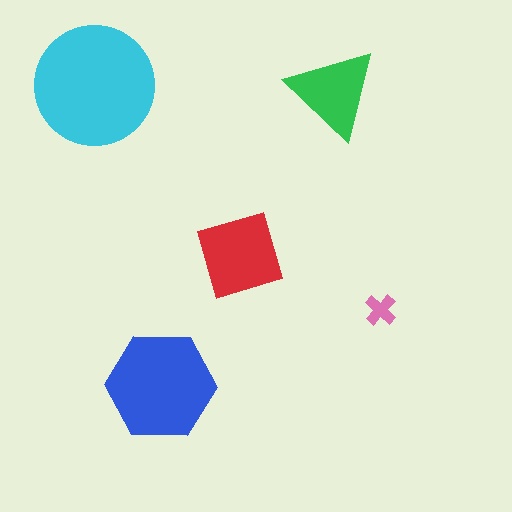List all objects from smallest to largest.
The pink cross, the green triangle, the red diamond, the blue hexagon, the cyan circle.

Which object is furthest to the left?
The cyan circle is leftmost.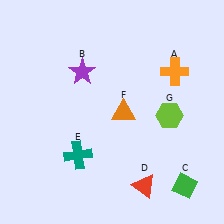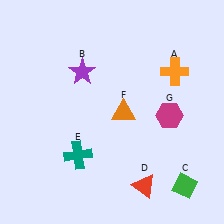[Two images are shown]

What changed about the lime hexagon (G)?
In Image 1, G is lime. In Image 2, it changed to magenta.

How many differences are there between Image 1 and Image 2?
There is 1 difference between the two images.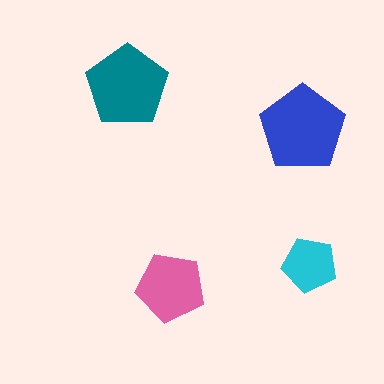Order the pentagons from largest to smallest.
the blue one, the teal one, the pink one, the cyan one.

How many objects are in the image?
There are 4 objects in the image.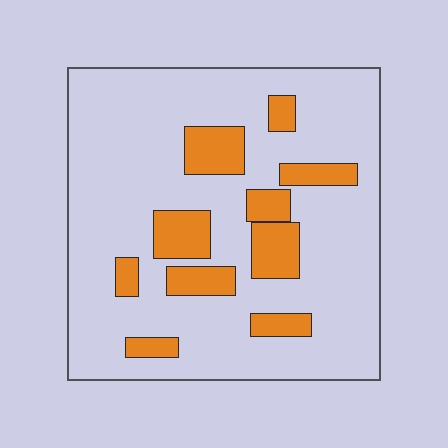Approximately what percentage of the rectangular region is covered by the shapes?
Approximately 20%.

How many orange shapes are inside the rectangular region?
10.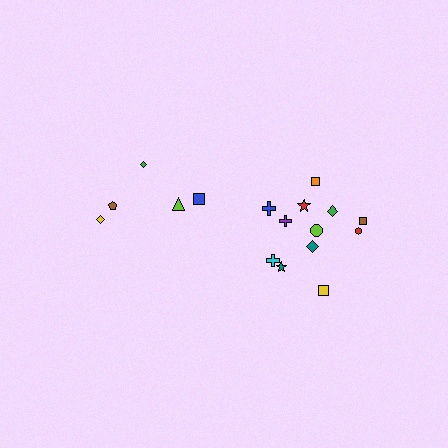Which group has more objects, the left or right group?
The right group.